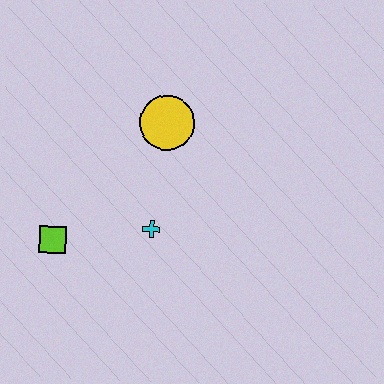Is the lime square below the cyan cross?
Yes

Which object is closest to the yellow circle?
The cyan cross is closest to the yellow circle.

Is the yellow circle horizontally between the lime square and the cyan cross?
No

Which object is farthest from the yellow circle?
The lime square is farthest from the yellow circle.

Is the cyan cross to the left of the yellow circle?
Yes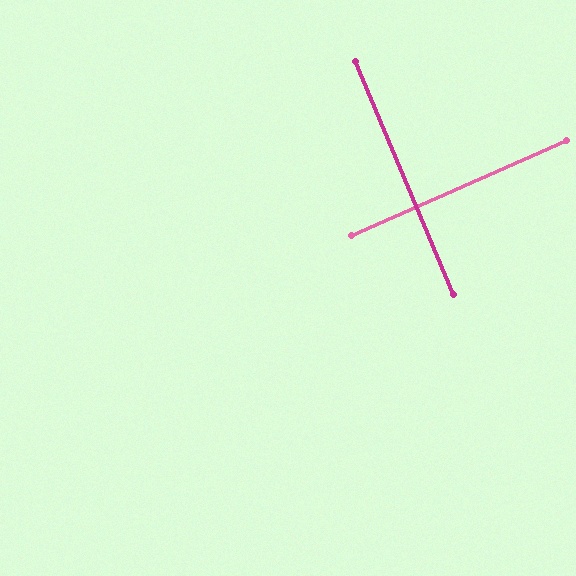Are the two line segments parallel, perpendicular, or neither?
Perpendicular — they meet at approximately 89°.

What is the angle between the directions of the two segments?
Approximately 89 degrees.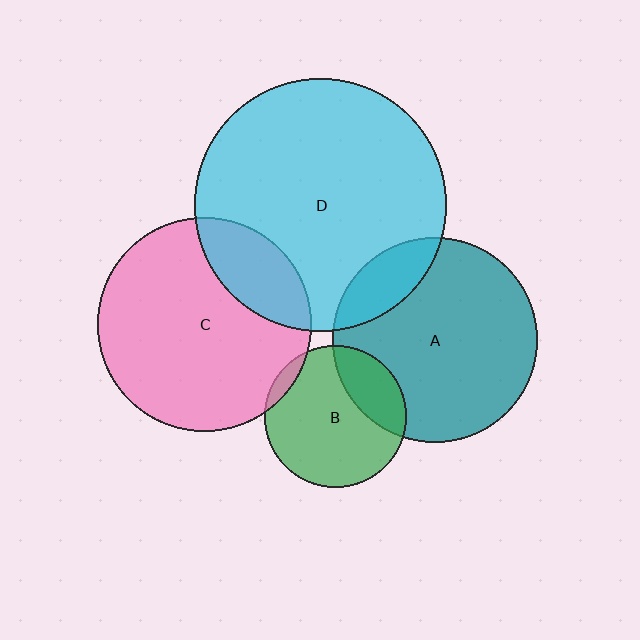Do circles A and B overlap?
Yes.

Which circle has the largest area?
Circle D (cyan).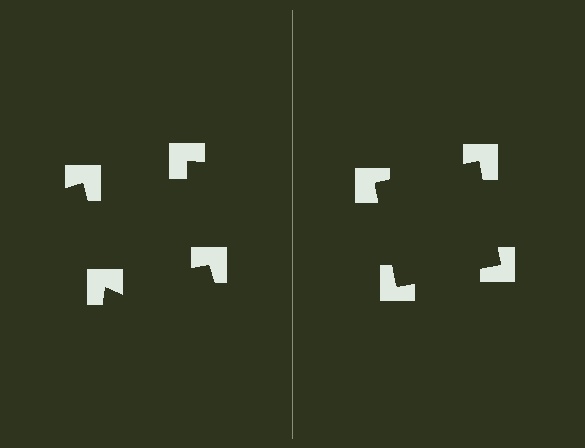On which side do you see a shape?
An illusory square appears on the right side. On the left side the wedge cuts are rotated, so no coherent shape forms.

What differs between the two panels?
The notched squares are positioned identically on both sides; only the wedge orientations differ. On the right they align to a square; on the left they are misaligned.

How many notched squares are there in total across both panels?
8 — 4 on each side.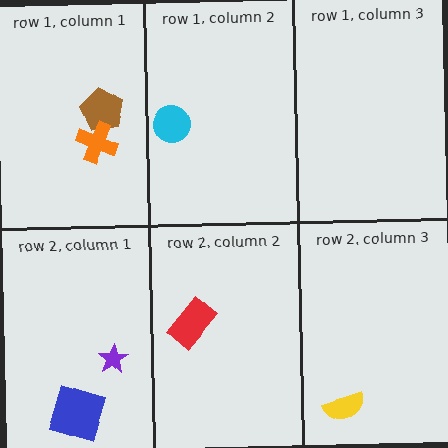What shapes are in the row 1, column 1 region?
The brown pentagon, the orange cross.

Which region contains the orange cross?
The row 1, column 1 region.